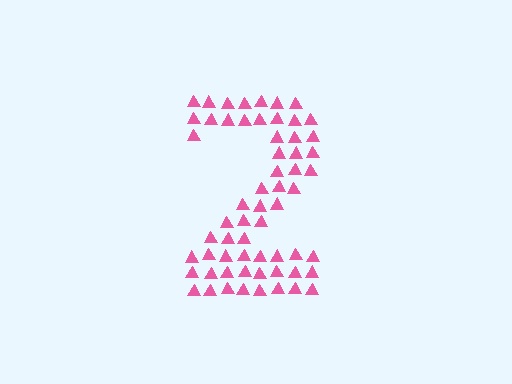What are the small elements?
The small elements are triangles.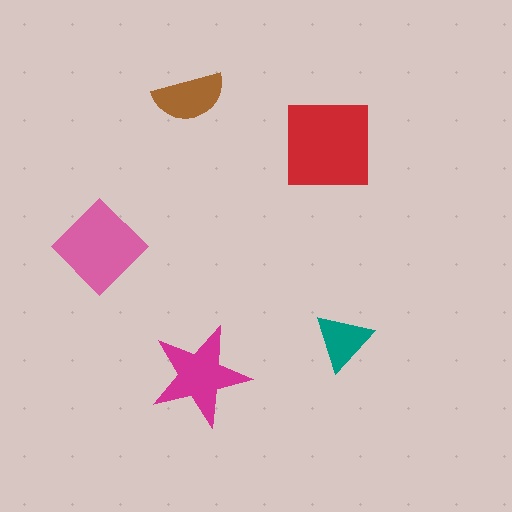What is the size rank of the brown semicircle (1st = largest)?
4th.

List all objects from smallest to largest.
The teal triangle, the brown semicircle, the magenta star, the pink diamond, the red square.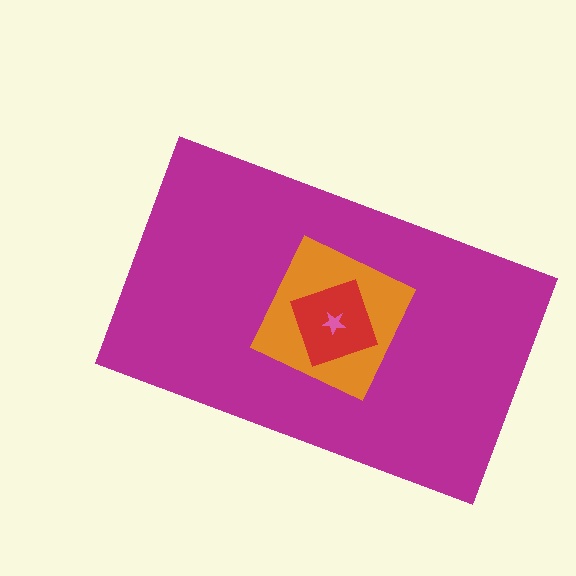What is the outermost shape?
The magenta rectangle.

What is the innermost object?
The pink star.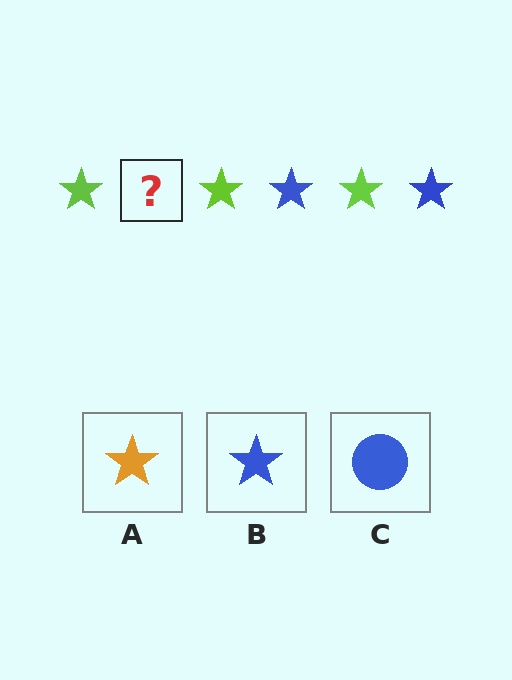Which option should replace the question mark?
Option B.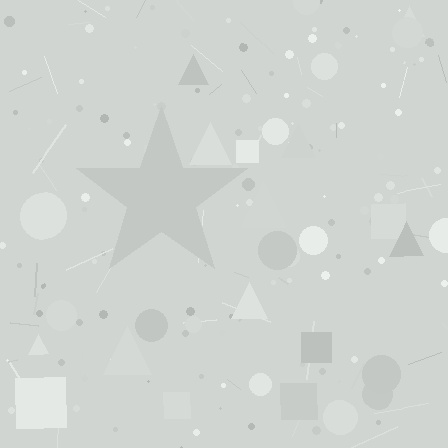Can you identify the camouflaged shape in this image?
The camouflaged shape is a star.